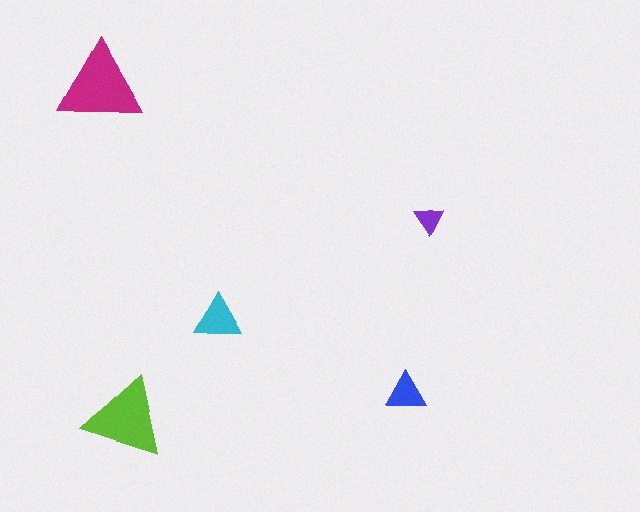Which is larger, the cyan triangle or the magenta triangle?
The magenta one.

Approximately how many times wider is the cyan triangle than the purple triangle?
About 1.5 times wider.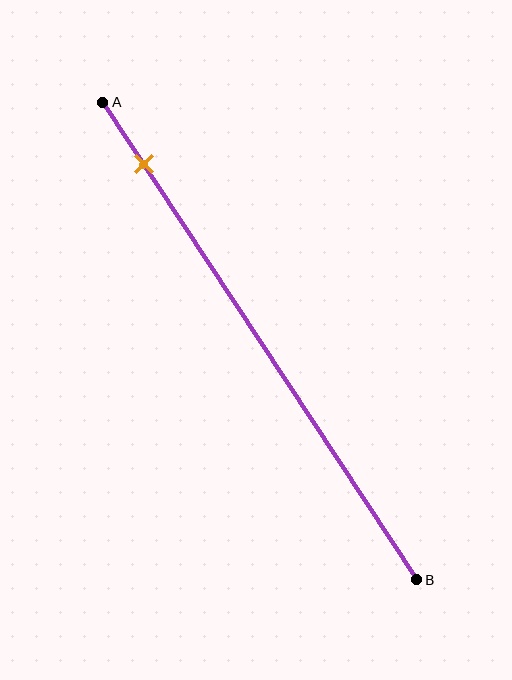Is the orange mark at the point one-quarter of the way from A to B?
No, the mark is at about 15% from A, not at the 25% one-quarter point.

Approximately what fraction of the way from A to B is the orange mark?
The orange mark is approximately 15% of the way from A to B.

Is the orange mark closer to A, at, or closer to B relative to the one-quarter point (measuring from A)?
The orange mark is closer to point A than the one-quarter point of segment AB.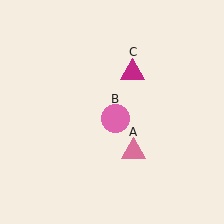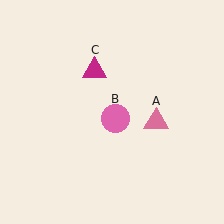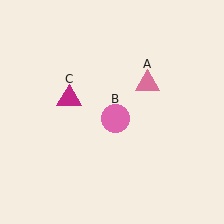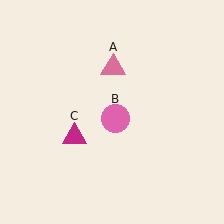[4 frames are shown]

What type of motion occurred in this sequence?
The pink triangle (object A), magenta triangle (object C) rotated counterclockwise around the center of the scene.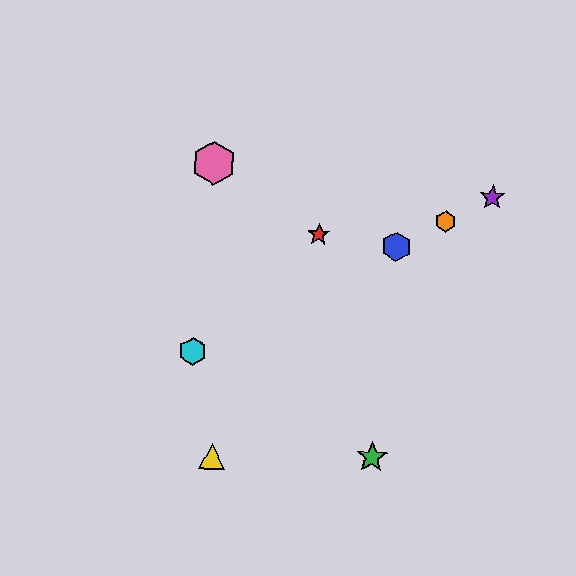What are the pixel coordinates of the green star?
The green star is at (372, 458).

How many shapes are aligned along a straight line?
4 shapes (the blue hexagon, the purple star, the orange hexagon, the cyan hexagon) are aligned along a straight line.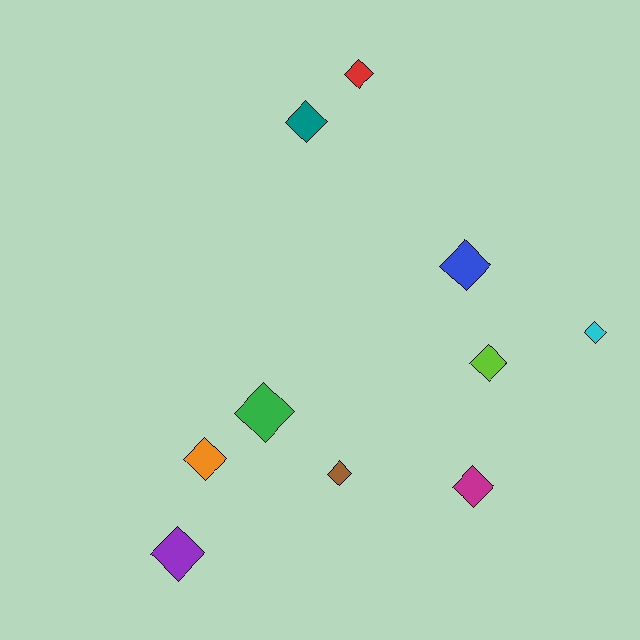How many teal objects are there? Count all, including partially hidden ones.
There is 1 teal object.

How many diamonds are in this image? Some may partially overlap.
There are 10 diamonds.